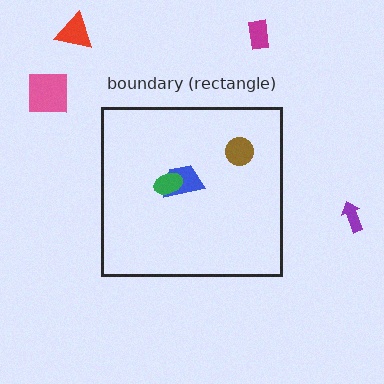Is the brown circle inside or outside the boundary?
Inside.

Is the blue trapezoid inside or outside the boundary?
Inside.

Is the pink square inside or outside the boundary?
Outside.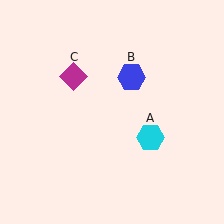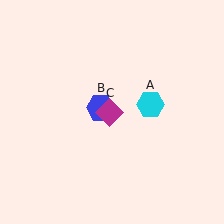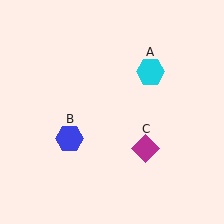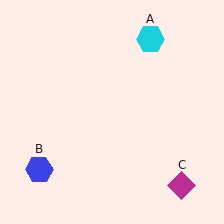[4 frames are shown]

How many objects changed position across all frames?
3 objects changed position: cyan hexagon (object A), blue hexagon (object B), magenta diamond (object C).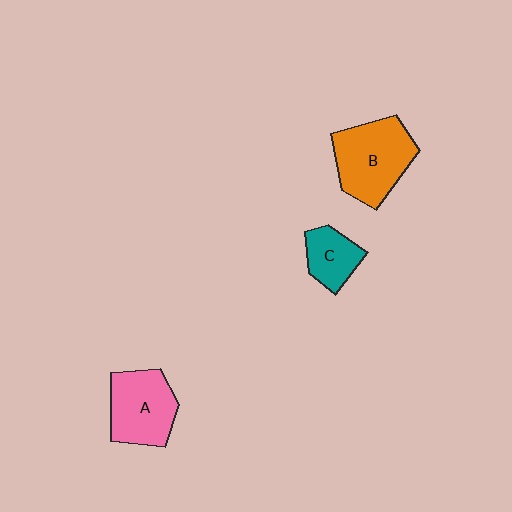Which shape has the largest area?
Shape B (orange).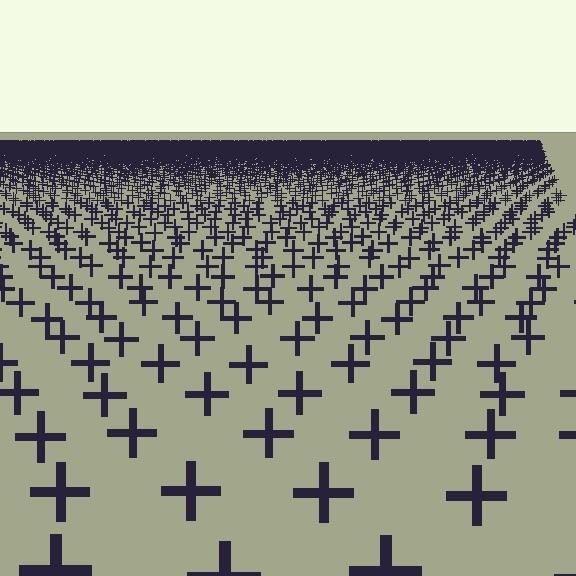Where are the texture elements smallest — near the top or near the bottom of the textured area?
Near the top.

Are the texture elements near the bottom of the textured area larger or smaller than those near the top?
Larger. Near the bottom, elements are closer to the viewer and appear at a bigger on-screen size.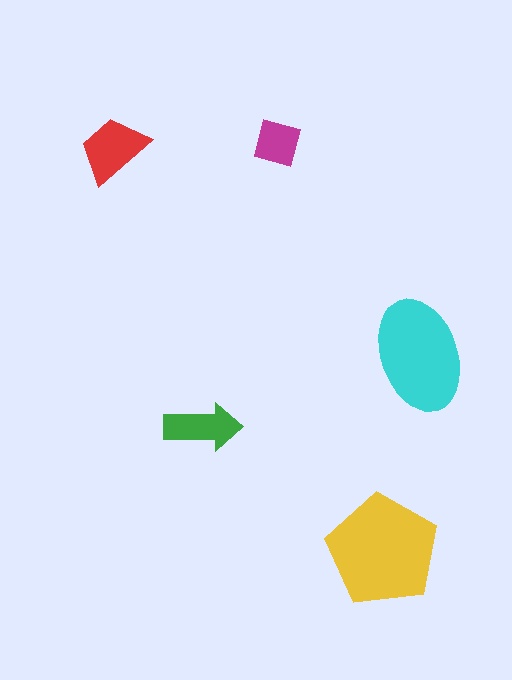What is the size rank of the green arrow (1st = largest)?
4th.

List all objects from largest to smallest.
The yellow pentagon, the cyan ellipse, the red trapezoid, the green arrow, the magenta square.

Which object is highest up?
The magenta square is topmost.